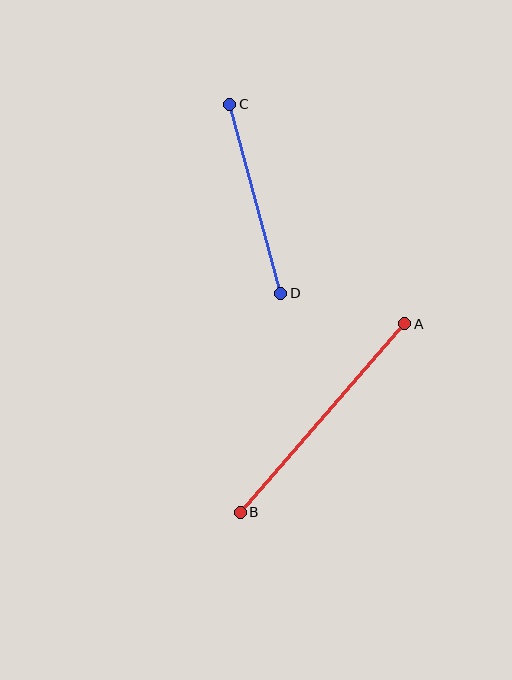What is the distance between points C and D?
The distance is approximately 196 pixels.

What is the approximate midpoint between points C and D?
The midpoint is at approximately (255, 199) pixels.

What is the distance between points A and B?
The distance is approximately 250 pixels.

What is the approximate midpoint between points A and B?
The midpoint is at approximately (322, 418) pixels.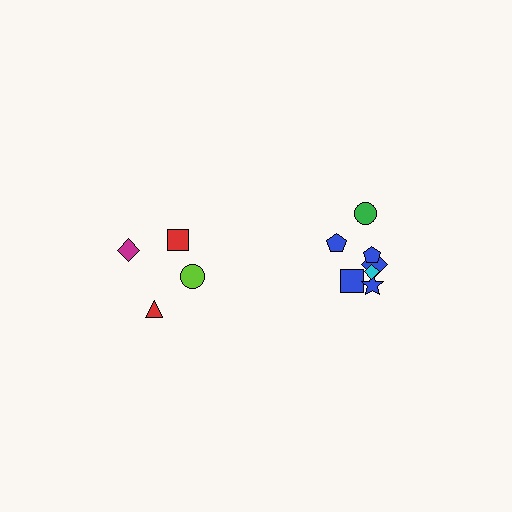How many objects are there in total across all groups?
There are 11 objects.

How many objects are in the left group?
There are 4 objects.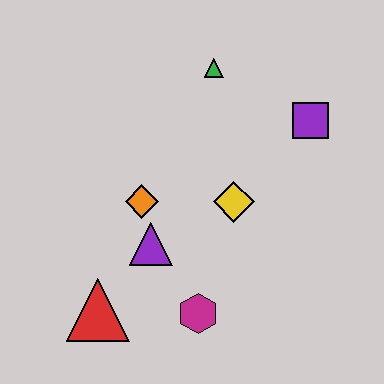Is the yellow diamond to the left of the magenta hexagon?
No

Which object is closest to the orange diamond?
The purple triangle is closest to the orange diamond.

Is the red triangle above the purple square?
No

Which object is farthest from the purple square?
The red triangle is farthest from the purple square.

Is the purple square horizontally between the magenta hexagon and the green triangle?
No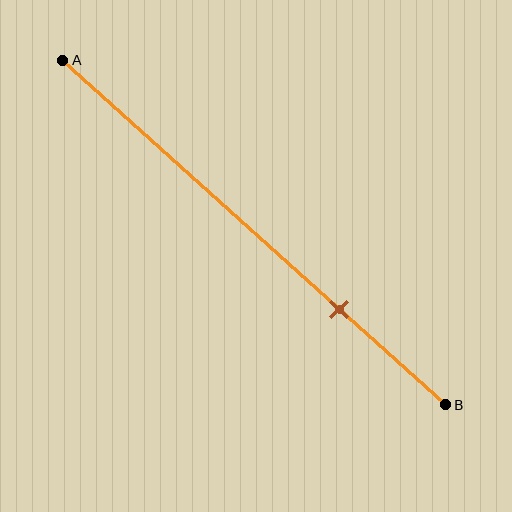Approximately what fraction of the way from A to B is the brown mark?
The brown mark is approximately 70% of the way from A to B.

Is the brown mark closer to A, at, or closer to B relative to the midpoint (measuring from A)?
The brown mark is closer to point B than the midpoint of segment AB.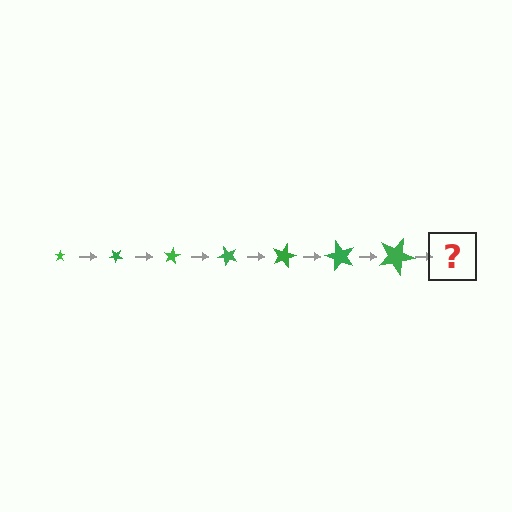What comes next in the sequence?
The next element should be a star, larger than the previous one and rotated 280 degrees from the start.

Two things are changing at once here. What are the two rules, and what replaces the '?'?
The two rules are that the star grows larger each step and it rotates 40 degrees each step. The '?' should be a star, larger than the previous one and rotated 280 degrees from the start.